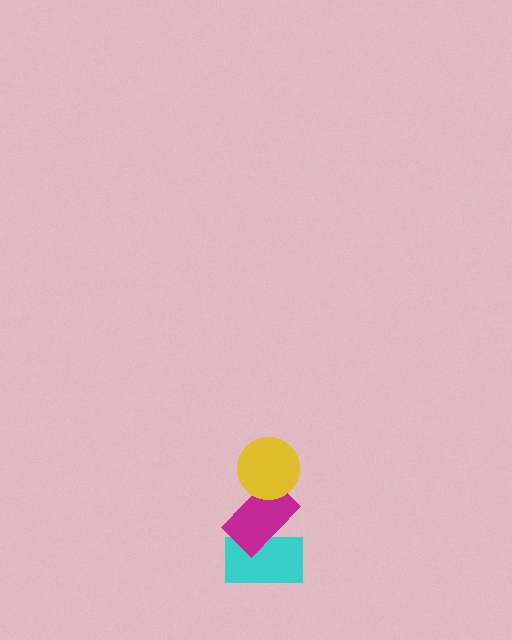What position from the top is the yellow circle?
The yellow circle is 1st from the top.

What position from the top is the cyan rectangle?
The cyan rectangle is 3rd from the top.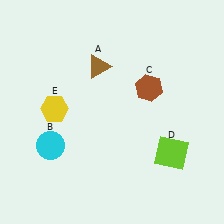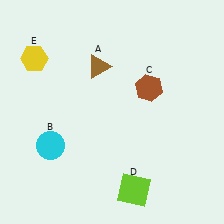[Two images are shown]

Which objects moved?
The objects that moved are: the lime square (D), the yellow hexagon (E).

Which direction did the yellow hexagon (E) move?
The yellow hexagon (E) moved up.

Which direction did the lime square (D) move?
The lime square (D) moved left.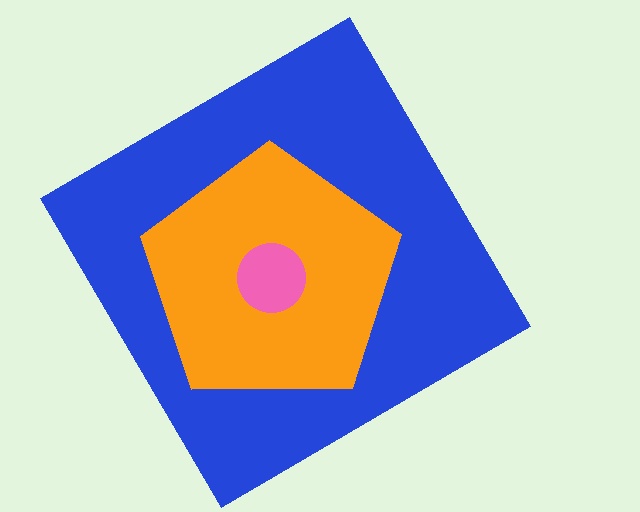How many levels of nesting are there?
3.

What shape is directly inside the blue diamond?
The orange pentagon.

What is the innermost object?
The pink circle.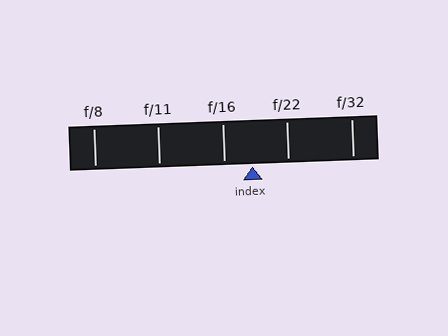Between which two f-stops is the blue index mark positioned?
The index mark is between f/16 and f/22.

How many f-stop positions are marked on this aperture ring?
There are 5 f-stop positions marked.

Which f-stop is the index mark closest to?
The index mark is closest to f/16.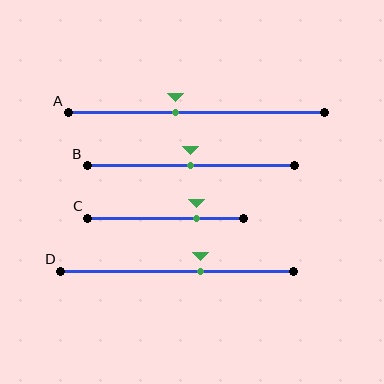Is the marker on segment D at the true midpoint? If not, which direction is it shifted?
No, the marker on segment D is shifted to the right by about 10% of the segment length.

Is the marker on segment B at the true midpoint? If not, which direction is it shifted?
Yes, the marker on segment B is at the true midpoint.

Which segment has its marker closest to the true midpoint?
Segment B has its marker closest to the true midpoint.